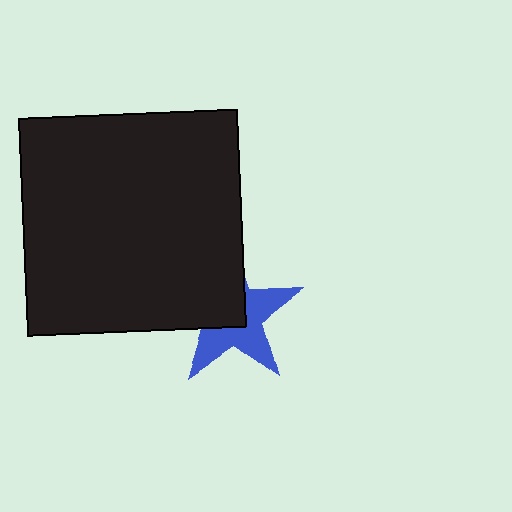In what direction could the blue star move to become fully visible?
The blue star could move toward the lower-right. That would shift it out from behind the black square entirely.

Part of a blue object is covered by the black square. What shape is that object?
It is a star.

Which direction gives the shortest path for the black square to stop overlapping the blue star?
Moving toward the upper-left gives the shortest separation.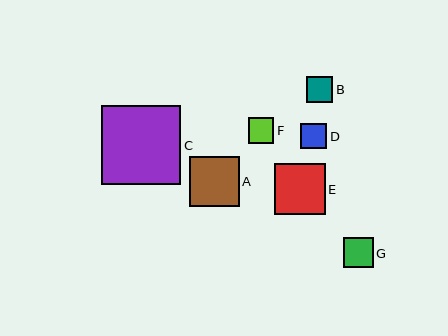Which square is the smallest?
Square F is the smallest with a size of approximately 25 pixels.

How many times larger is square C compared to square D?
Square C is approximately 3.0 times the size of square D.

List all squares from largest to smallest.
From largest to smallest: C, E, A, G, D, B, F.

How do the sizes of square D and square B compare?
Square D and square B are approximately the same size.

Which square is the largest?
Square C is the largest with a size of approximately 79 pixels.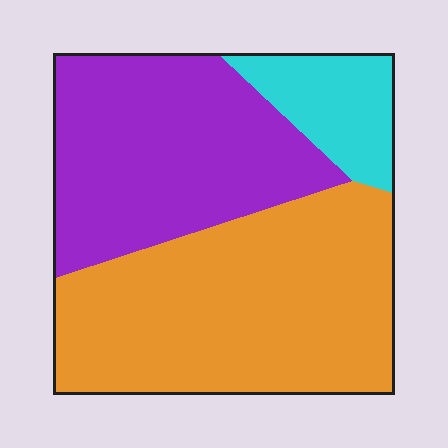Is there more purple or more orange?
Orange.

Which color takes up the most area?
Orange, at roughly 50%.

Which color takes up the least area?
Cyan, at roughly 10%.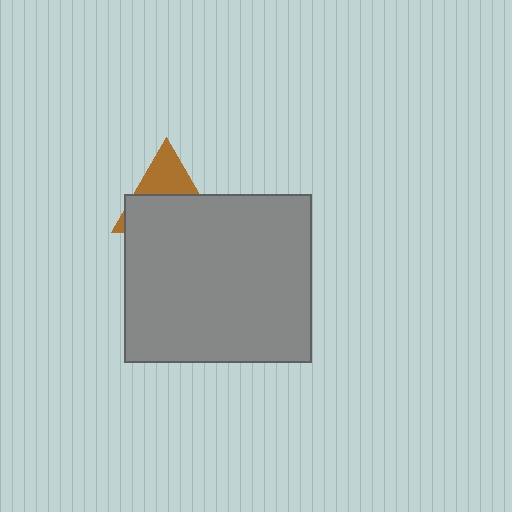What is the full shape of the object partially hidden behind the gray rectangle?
The partially hidden object is a brown triangle.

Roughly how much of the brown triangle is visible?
A small part of it is visible (roughly 37%).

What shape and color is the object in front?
The object in front is a gray rectangle.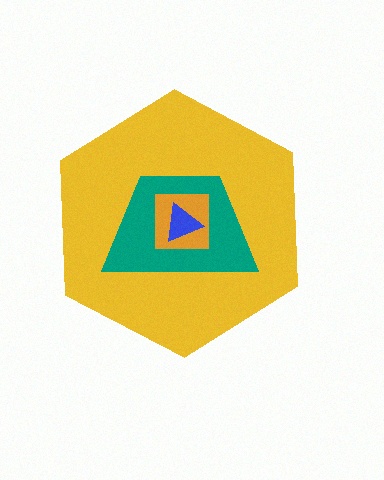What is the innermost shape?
The blue triangle.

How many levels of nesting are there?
4.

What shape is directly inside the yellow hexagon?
The teal trapezoid.